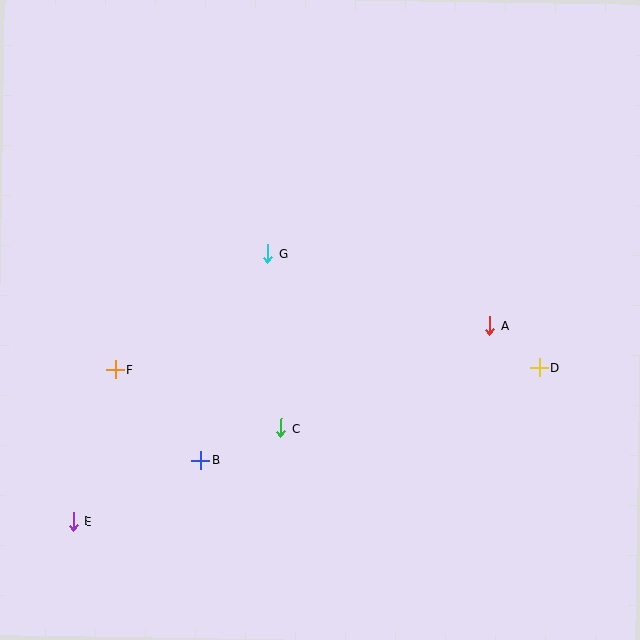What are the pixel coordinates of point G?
Point G is at (268, 254).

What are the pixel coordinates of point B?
Point B is at (201, 460).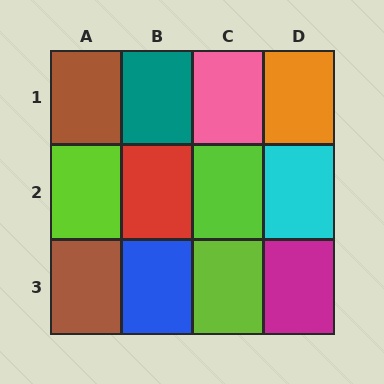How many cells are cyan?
1 cell is cyan.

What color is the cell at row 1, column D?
Orange.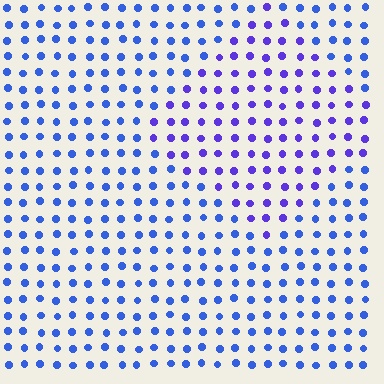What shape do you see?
I see a diamond.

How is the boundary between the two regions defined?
The boundary is defined purely by a slight shift in hue (about 30 degrees). Spacing, size, and orientation are identical on both sides.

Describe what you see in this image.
The image is filled with small blue elements in a uniform arrangement. A diamond-shaped region is visible where the elements are tinted to a slightly different hue, forming a subtle color boundary.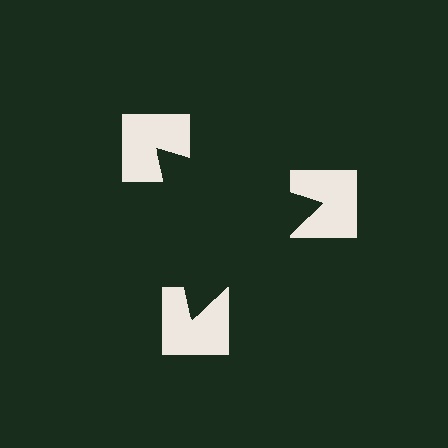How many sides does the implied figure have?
3 sides.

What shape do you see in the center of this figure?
An illusory triangle — its edges are inferred from the aligned wedge cuts in the notched squares, not physically drawn.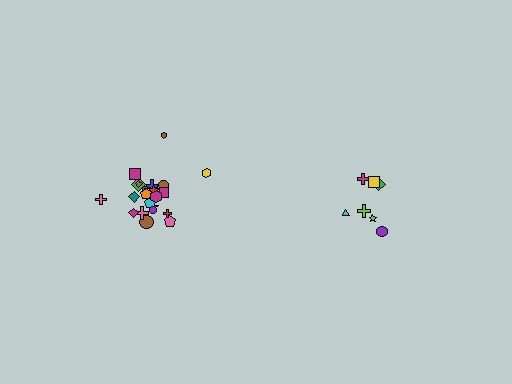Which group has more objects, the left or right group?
The left group.